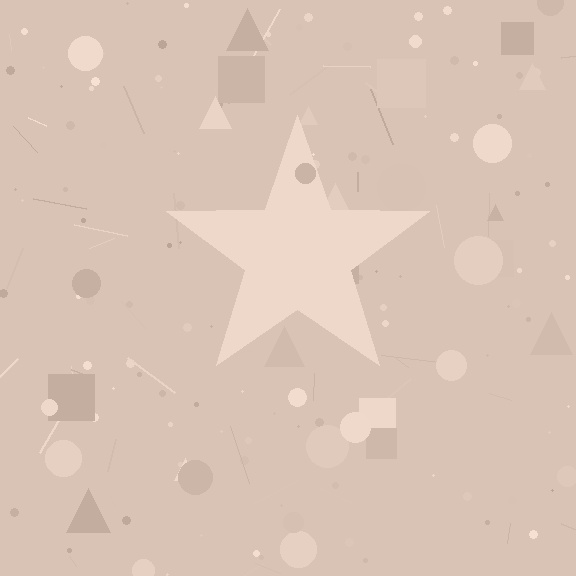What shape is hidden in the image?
A star is hidden in the image.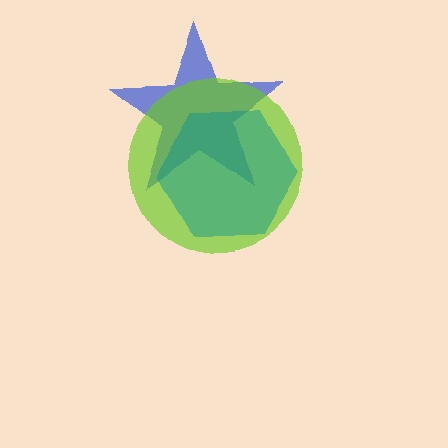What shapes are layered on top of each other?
The layered shapes are: a blue star, a lime circle, a teal hexagon.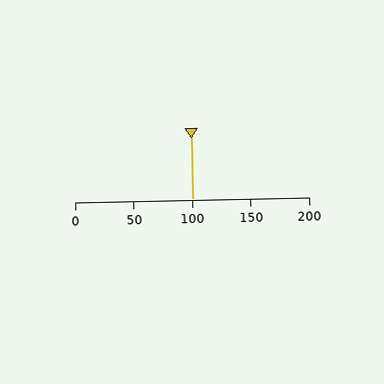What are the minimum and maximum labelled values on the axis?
The axis runs from 0 to 200.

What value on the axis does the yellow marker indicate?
The marker indicates approximately 100.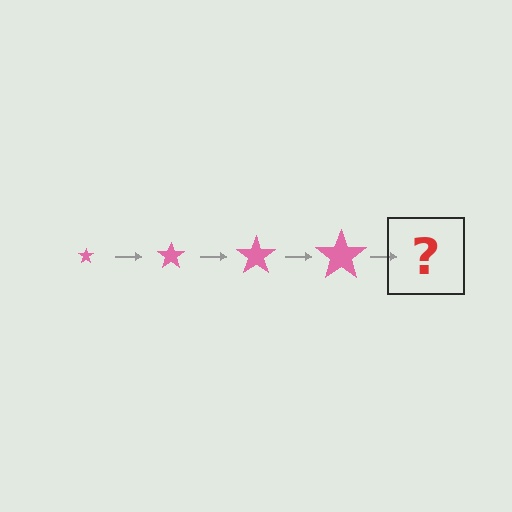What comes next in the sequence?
The next element should be a pink star, larger than the previous one.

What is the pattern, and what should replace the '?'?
The pattern is that the star gets progressively larger each step. The '?' should be a pink star, larger than the previous one.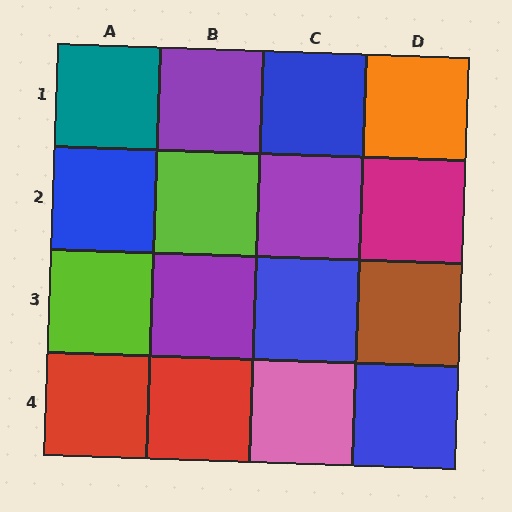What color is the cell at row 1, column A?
Teal.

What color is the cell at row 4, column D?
Blue.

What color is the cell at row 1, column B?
Purple.